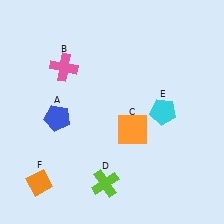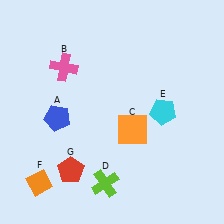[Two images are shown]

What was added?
A red pentagon (G) was added in Image 2.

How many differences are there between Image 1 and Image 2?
There is 1 difference between the two images.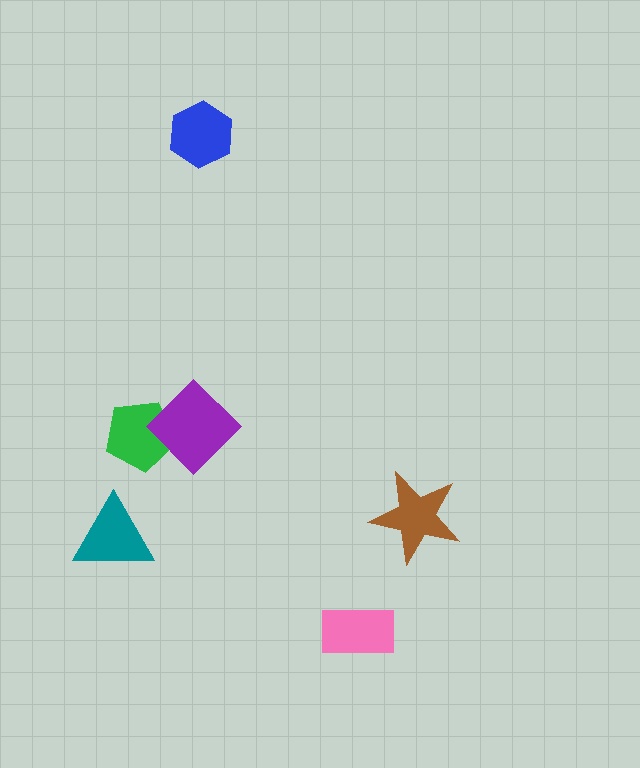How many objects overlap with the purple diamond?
1 object overlaps with the purple diamond.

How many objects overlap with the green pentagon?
1 object overlaps with the green pentagon.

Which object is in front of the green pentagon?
The purple diamond is in front of the green pentagon.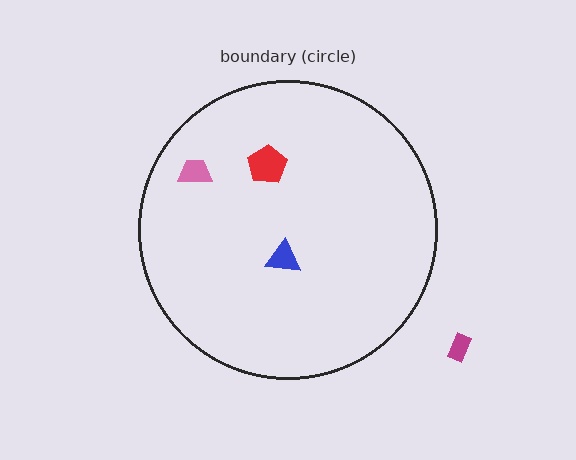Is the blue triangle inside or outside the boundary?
Inside.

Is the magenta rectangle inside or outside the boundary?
Outside.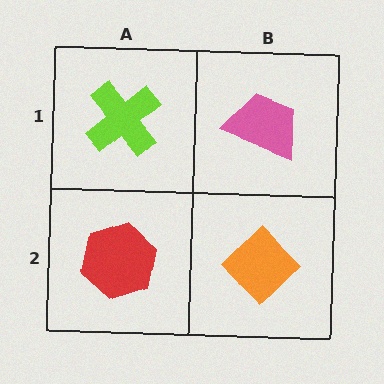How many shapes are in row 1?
2 shapes.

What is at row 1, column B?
A pink trapezoid.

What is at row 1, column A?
A lime cross.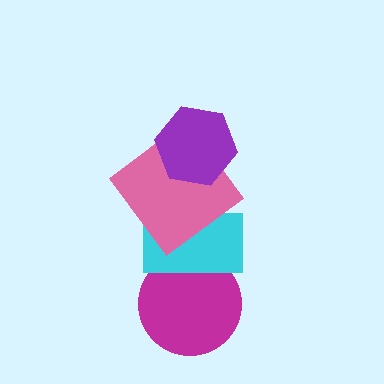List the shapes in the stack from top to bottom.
From top to bottom: the purple hexagon, the pink diamond, the cyan rectangle, the magenta circle.